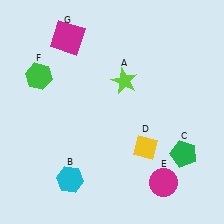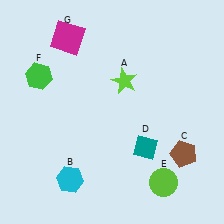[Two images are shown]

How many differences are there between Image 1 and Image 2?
There are 3 differences between the two images.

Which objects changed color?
C changed from green to brown. D changed from yellow to teal. E changed from magenta to lime.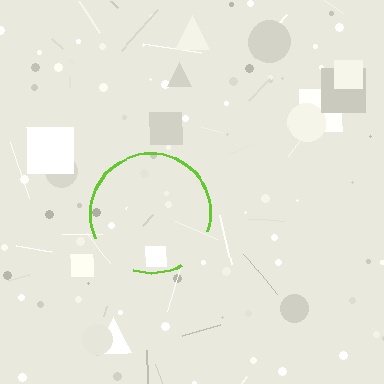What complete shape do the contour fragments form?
The contour fragments form a circle.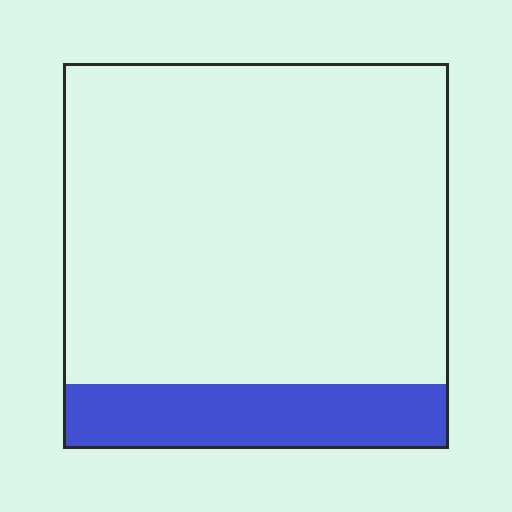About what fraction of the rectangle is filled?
About one sixth (1/6).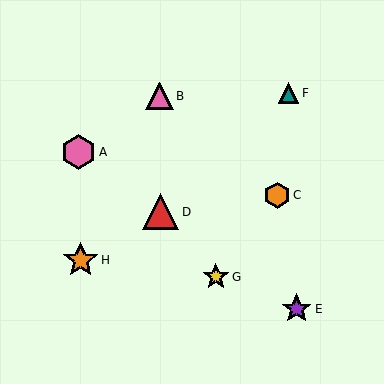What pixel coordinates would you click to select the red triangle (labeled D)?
Click at (161, 212) to select the red triangle D.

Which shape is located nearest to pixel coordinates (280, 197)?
The orange hexagon (labeled C) at (277, 195) is nearest to that location.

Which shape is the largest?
The red triangle (labeled D) is the largest.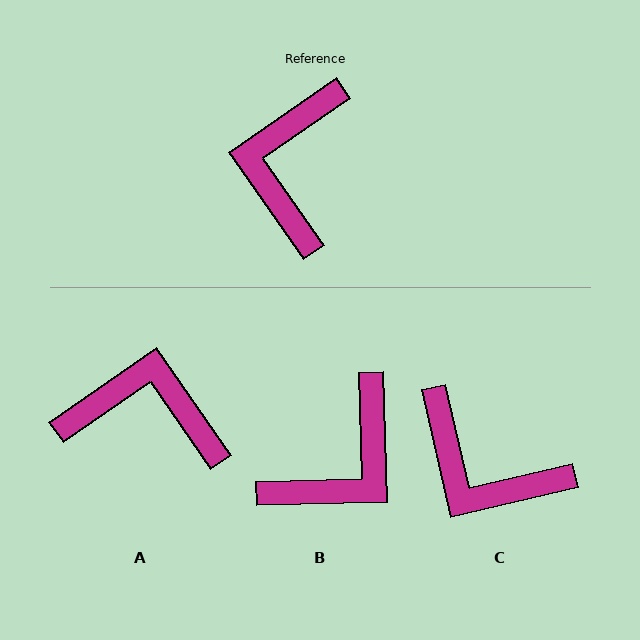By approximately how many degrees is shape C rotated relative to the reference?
Approximately 68 degrees counter-clockwise.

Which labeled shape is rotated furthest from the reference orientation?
B, about 147 degrees away.